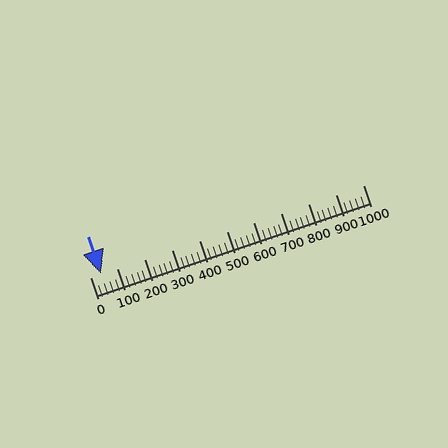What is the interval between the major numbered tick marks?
The major tick marks are spaced 100 units apart.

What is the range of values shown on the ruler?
The ruler shows values from 0 to 1000.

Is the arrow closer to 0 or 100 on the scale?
The arrow is closer to 0.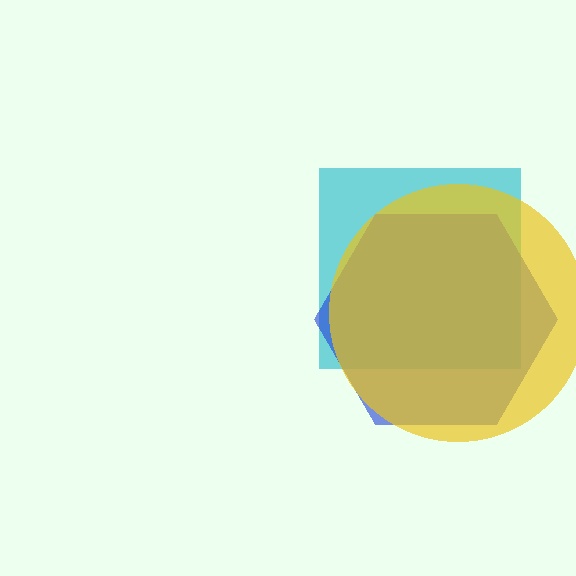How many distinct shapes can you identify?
There are 3 distinct shapes: a cyan square, a blue hexagon, a yellow circle.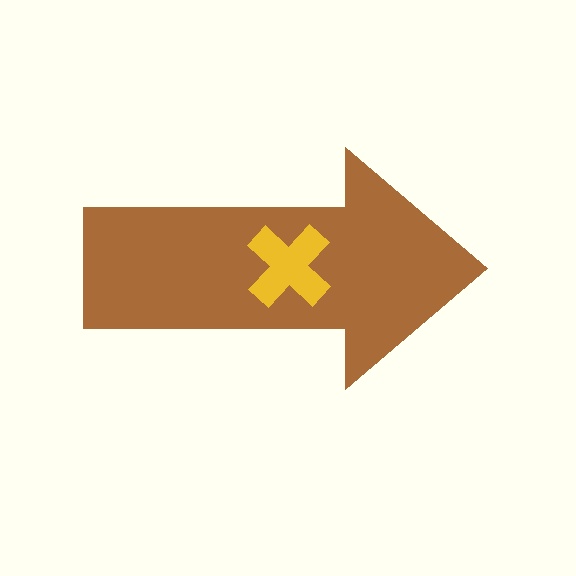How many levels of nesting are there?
2.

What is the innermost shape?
The yellow cross.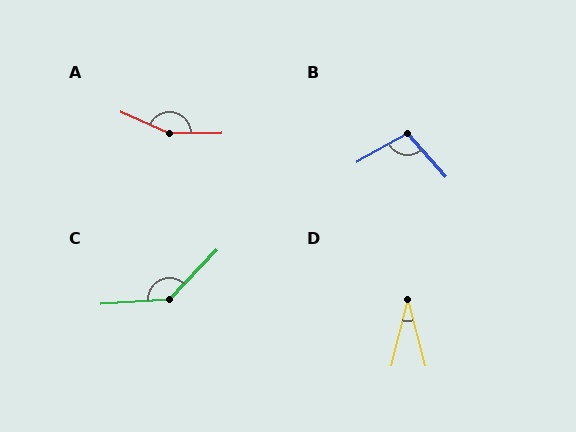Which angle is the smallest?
D, at approximately 29 degrees.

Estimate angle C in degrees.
Approximately 138 degrees.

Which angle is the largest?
A, at approximately 155 degrees.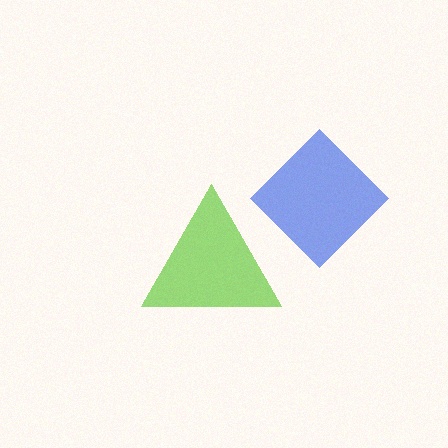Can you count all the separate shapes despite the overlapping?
Yes, there are 2 separate shapes.